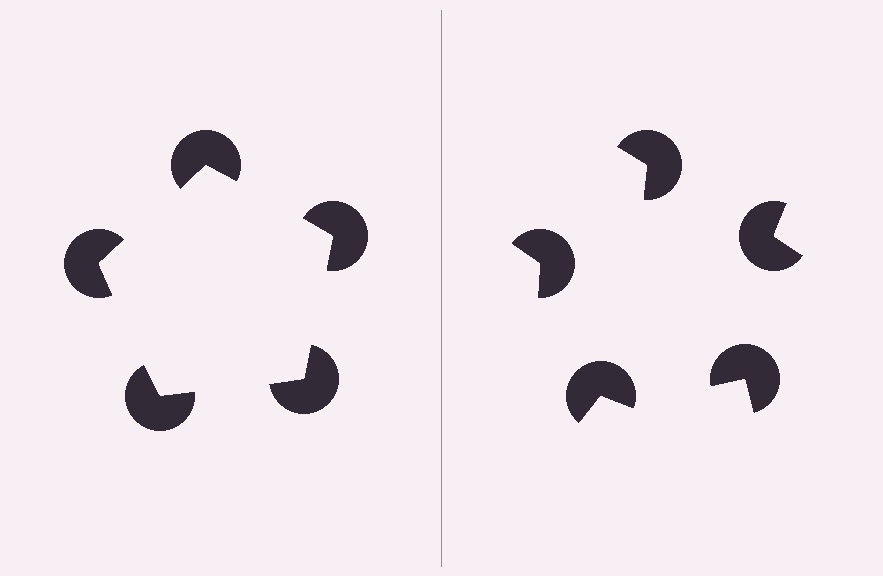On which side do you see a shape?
An illusory pentagon appears on the left side. On the right side the wedge cuts are rotated, so no coherent shape forms.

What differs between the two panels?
The pac-man discs are positioned identically on both sides; only the wedge orientations differ. On the left they align to a pentagon; on the right they are misaligned.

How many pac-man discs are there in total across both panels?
10 — 5 on each side.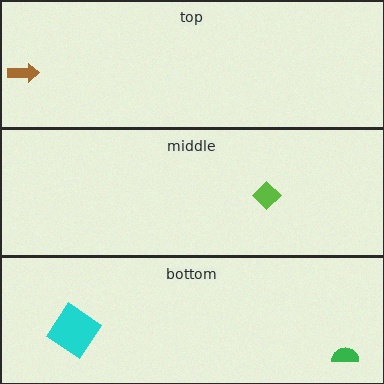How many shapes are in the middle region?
1.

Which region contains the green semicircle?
The bottom region.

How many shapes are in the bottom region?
2.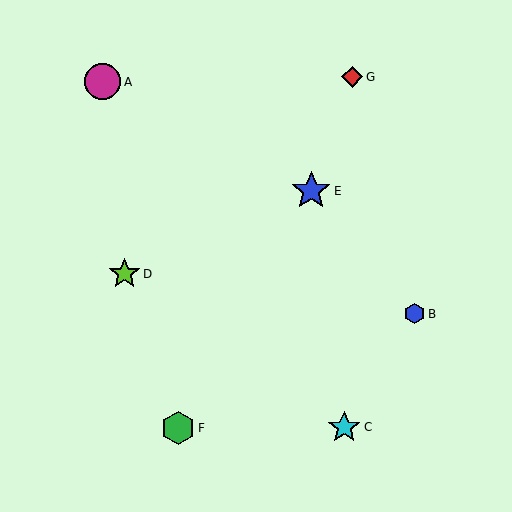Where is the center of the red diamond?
The center of the red diamond is at (352, 77).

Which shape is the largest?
The blue star (labeled E) is the largest.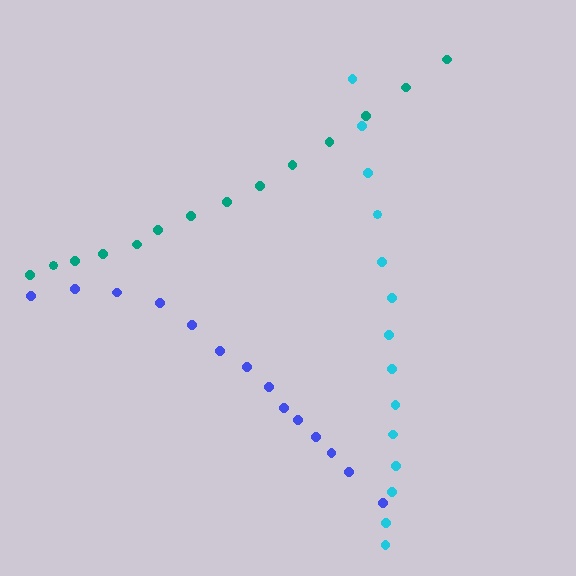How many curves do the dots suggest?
There are 3 distinct paths.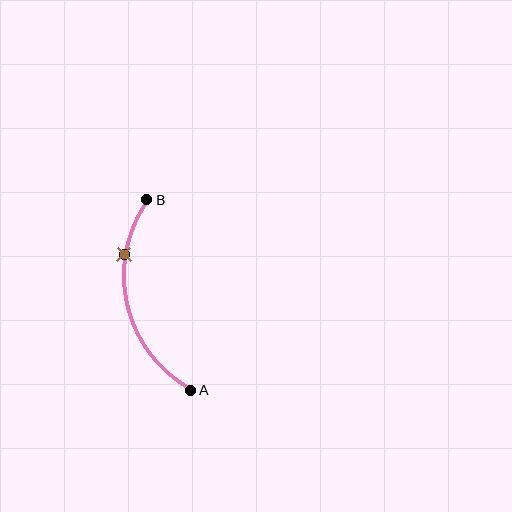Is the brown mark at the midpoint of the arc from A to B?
No. The brown mark lies on the arc but is closer to endpoint B. The arc midpoint would be at the point on the curve equidistant along the arc from both A and B.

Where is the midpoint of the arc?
The arc midpoint is the point on the curve farthest from the straight line joining A and B. It sits to the left of that line.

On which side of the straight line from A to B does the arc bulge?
The arc bulges to the left of the straight line connecting A and B.